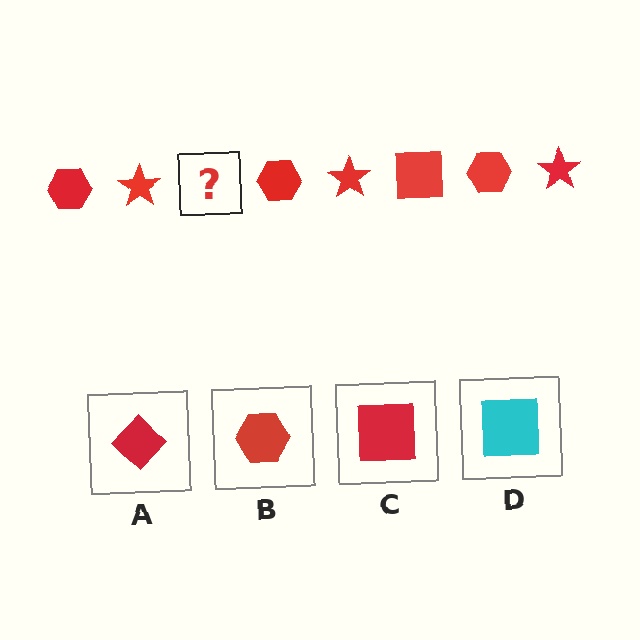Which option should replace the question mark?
Option C.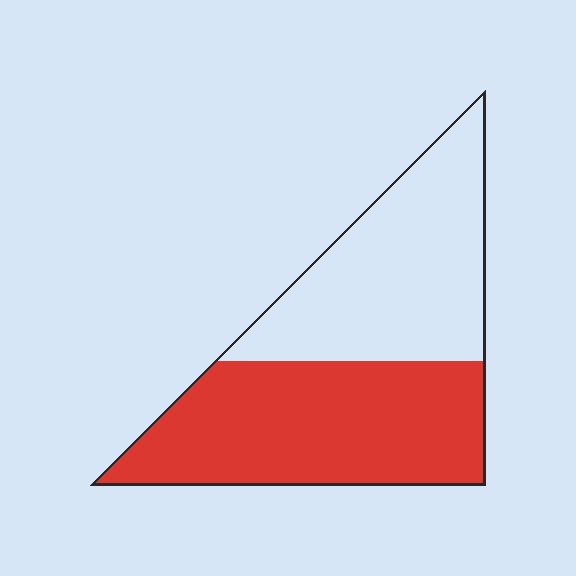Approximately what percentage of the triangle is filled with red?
Approximately 55%.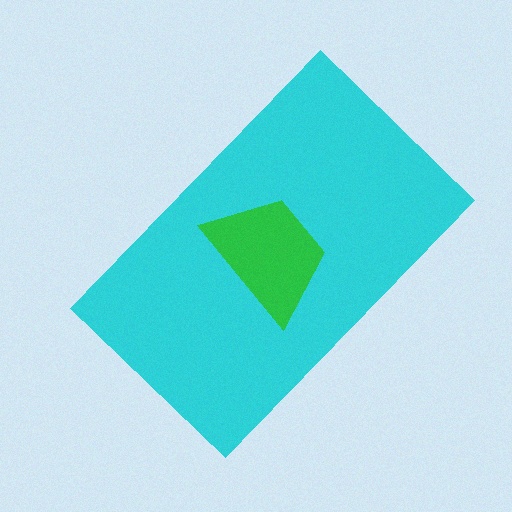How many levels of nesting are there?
2.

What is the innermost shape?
The green trapezoid.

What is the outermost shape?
The cyan rectangle.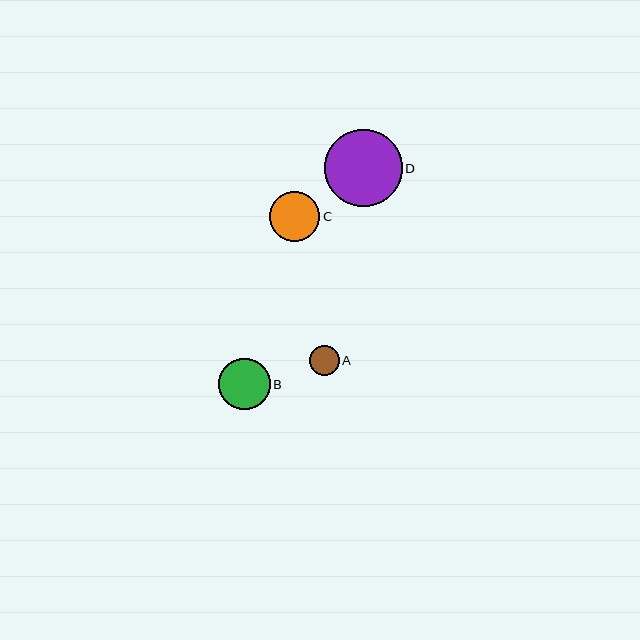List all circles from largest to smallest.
From largest to smallest: D, B, C, A.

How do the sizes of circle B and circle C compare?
Circle B and circle C are approximately the same size.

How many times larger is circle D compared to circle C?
Circle D is approximately 1.5 times the size of circle C.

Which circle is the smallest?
Circle A is the smallest with a size of approximately 30 pixels.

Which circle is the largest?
Circle D is the largest with a size of approximately 78 pixels.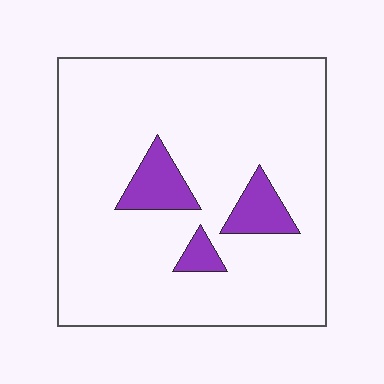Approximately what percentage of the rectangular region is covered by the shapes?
Approximately 10%.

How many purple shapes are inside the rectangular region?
3.